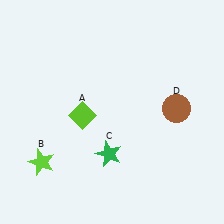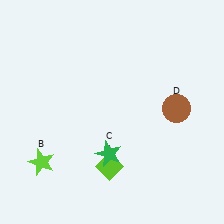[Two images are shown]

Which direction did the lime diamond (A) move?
The lime diamond (A) moved down.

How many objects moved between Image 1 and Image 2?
1 object moved between the two images.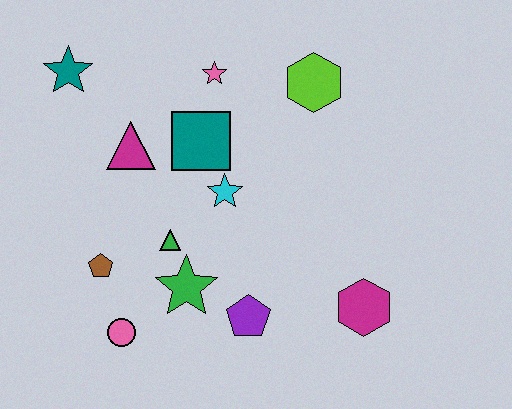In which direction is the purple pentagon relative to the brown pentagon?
The purple pentagon is to the right of the brown pentagon.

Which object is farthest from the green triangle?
The lime hexagon is farthest from the green triangle.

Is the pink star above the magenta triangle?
Yes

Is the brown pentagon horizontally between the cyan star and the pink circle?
No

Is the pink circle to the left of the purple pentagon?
Yes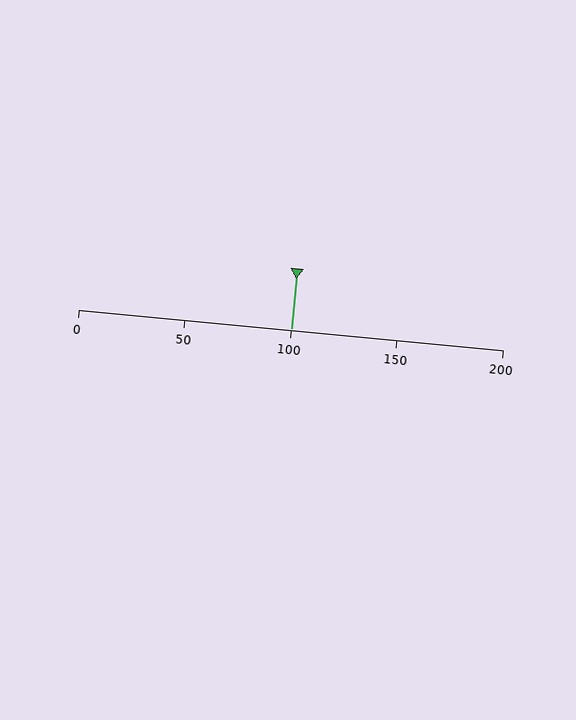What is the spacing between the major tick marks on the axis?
The major ticks are spaced 50 apart.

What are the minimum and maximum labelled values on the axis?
The axis runs from 0 to 200.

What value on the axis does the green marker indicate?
The marker indicates approximately 100.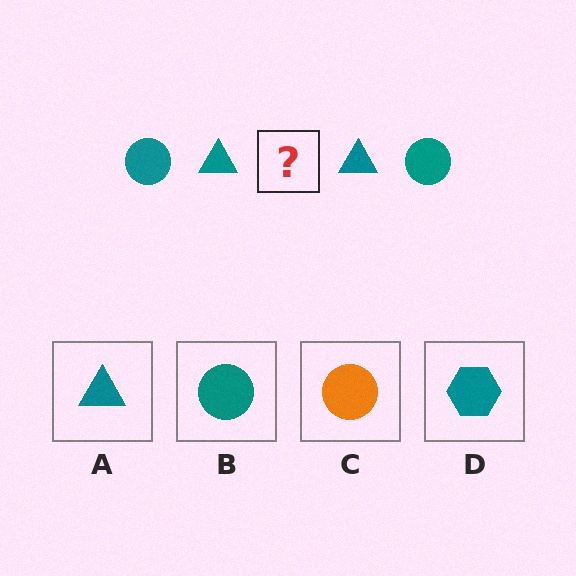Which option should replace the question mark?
Option B.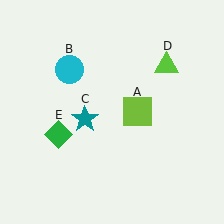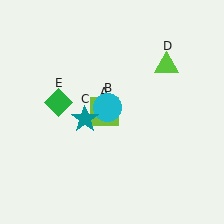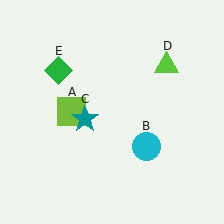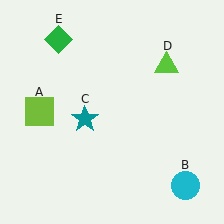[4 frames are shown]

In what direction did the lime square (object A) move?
The lime square (object A) moved left.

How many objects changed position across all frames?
3 objects changed position: lime square (object A), cyan circle (object B), green diamond (object E).